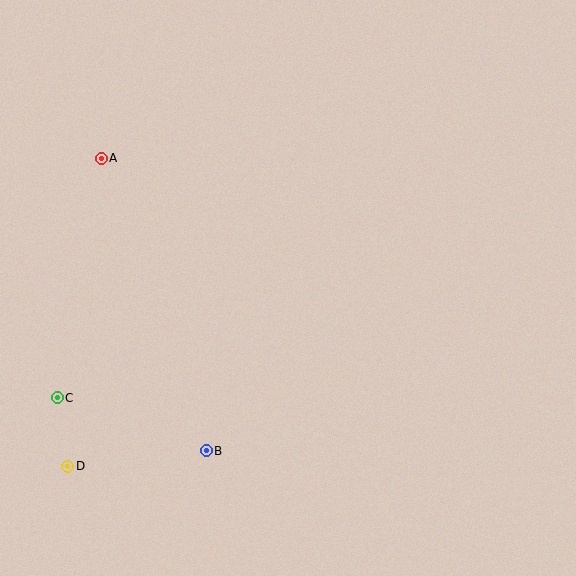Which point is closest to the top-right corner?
Point A is closest to the top-right corner.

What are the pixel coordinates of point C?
Point C is at (57, 398).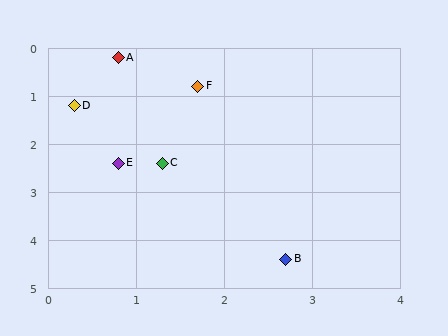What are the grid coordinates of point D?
Point D is at approximately (0.3, 1.2).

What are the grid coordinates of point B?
Point B is at approximately (2.7, 4.4).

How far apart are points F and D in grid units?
Points F and D are about 1.5 grid units apart.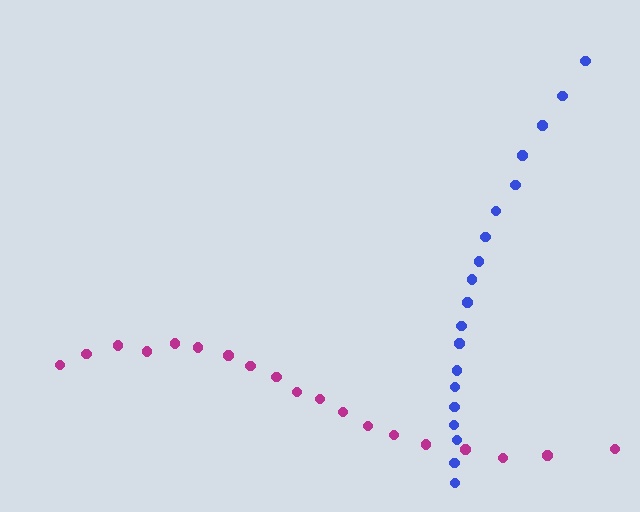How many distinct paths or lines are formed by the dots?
There are 2 distinct paths.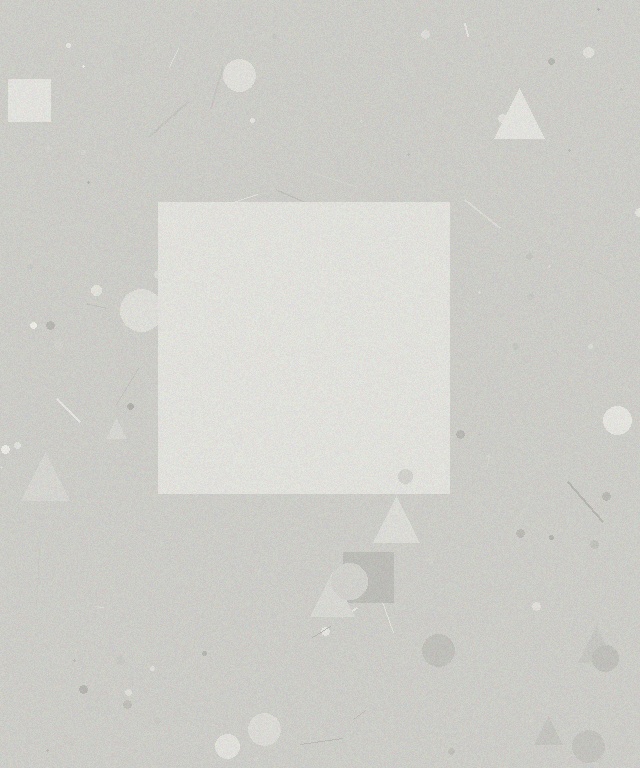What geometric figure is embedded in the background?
A square is embedded in the background.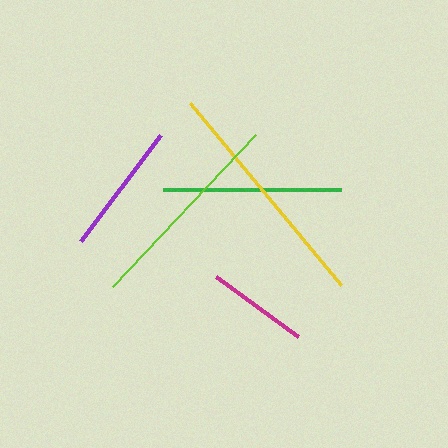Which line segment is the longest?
The yellow line is the longest at approximately 237 pixels.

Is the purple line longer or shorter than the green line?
The green line is longer than the purple line.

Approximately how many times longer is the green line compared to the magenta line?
The green line is approximately 1.7 times the length of the magenta line.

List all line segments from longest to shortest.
From longest to shortest: yellow, lime, green, purple, magenta.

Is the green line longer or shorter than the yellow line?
The yellow line is longer than the green line.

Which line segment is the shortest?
The magenta line is the shortest at approximately 102 pixels.